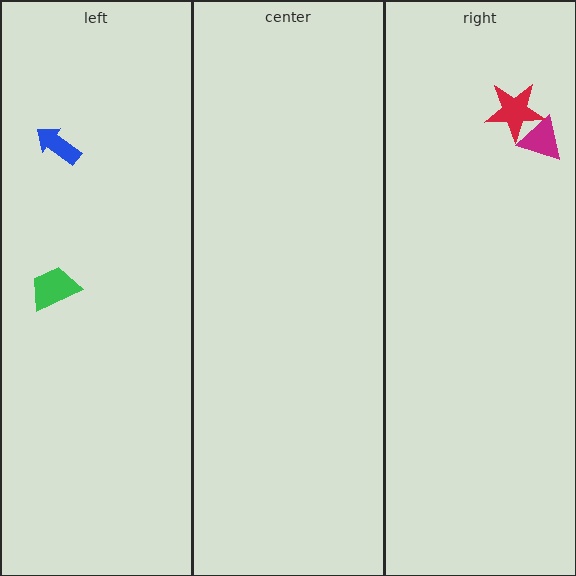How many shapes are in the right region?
2.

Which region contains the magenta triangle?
The right region.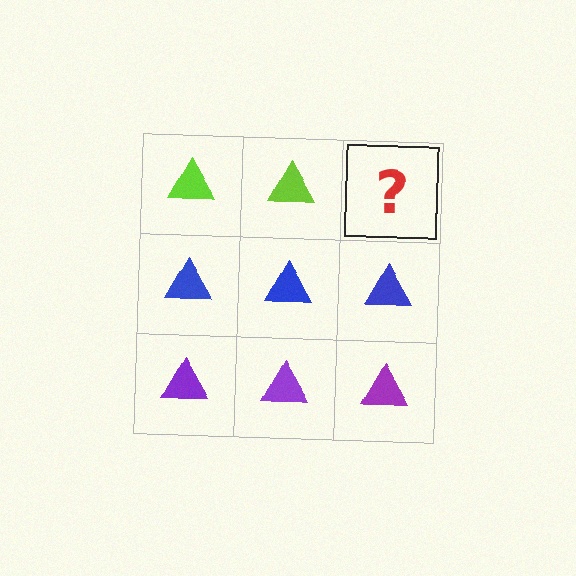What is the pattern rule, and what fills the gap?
The rule is that each row has a consistent color. The gap should be filled with a lime triangle.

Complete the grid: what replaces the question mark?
The question mark should be replaced with a lime triangle.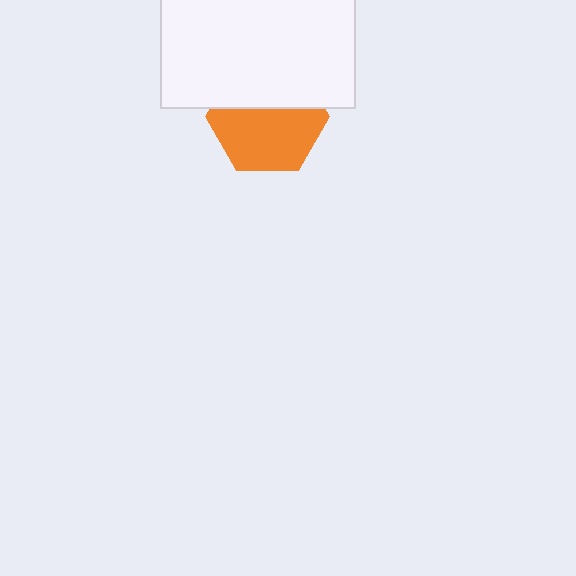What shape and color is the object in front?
The object in front is a white rectangle.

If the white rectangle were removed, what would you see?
You would see the complete orange hexagon.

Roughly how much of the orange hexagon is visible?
About half of it is visible (roughly 59%).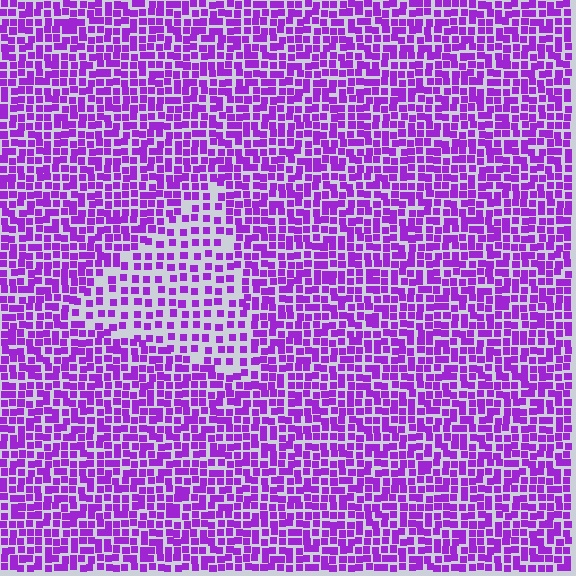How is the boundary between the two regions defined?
The boundary is defined by a change in element density (approximately 1.9x ratio). All elements are the same color, size, and shape.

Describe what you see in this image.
The image contains small purple elements arranged at two different densities. A triangle-shaped region is visible where the elements are less densely packed than the surrounding area.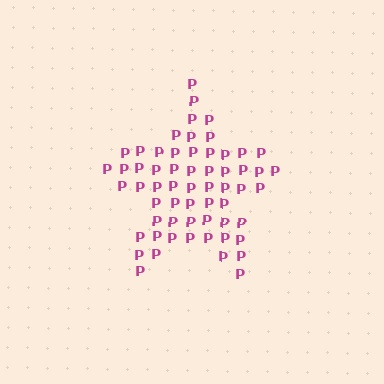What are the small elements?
The small elements are letter P's.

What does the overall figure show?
The overall figure shows a star.